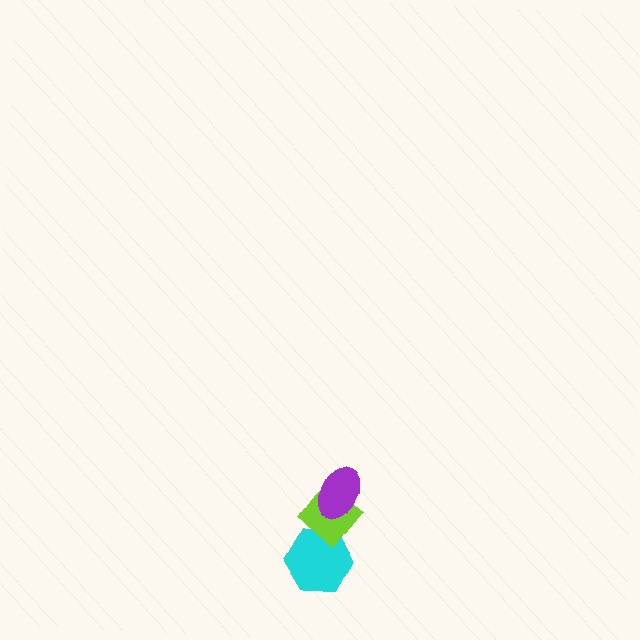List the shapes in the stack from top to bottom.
From top to bottom: the purple ellipse, the lime diamond, the cyan hexagon.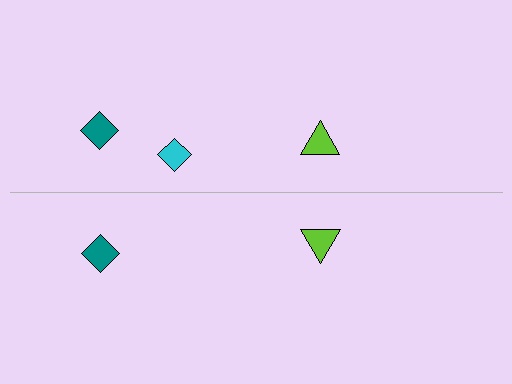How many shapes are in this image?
There are 5 shapes in this image.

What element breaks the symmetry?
A cyan diamond is missing from the bottom side.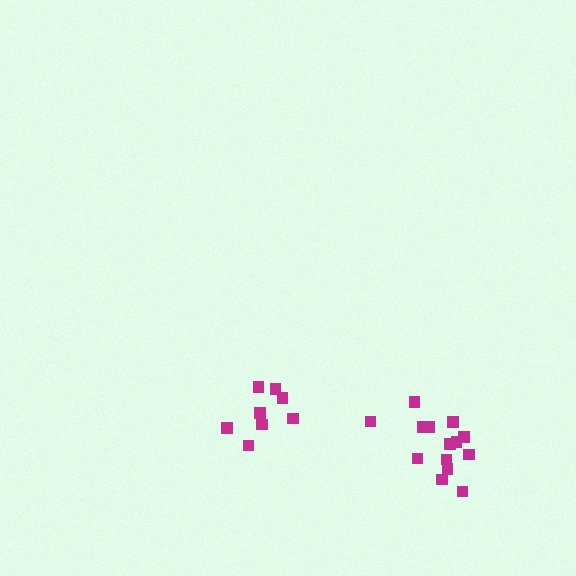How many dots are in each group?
Group 1: 14 dots, Group 2: 8 dots (22 total).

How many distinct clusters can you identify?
There are 2 distinct clusters.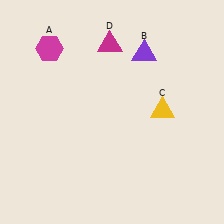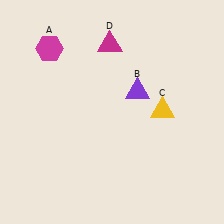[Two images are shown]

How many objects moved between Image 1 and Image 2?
1 object moved between the two images.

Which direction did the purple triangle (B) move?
The purple triangle (B) moved down.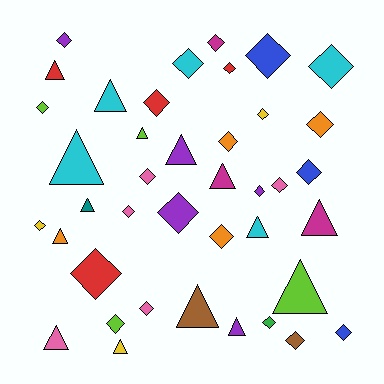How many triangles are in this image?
There are 15 triangles.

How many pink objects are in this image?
There are 5 pink objects.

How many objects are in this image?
There are 40 objects.